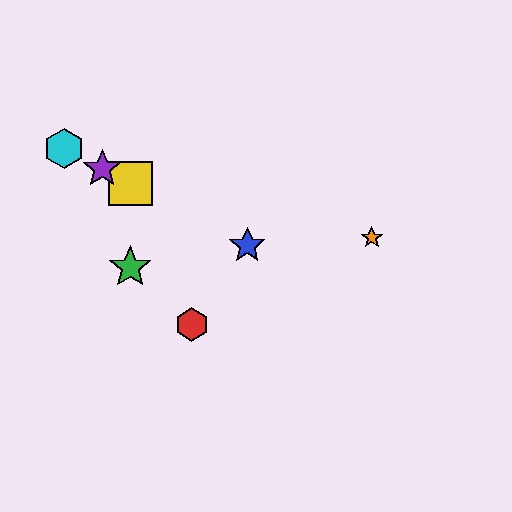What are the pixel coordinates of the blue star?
The blue star is at (247, 246).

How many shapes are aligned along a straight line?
4 shapes (the blue star, the yellow square, the purple star, the cyan hexagon) are aligned along a straight line.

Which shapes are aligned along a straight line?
The blue star, the yellow square, the purple star, the cyan hexagon are aligned along a straight line.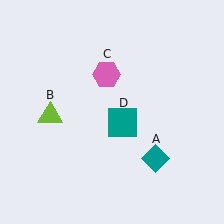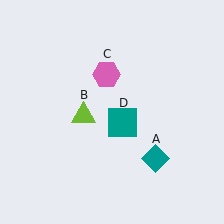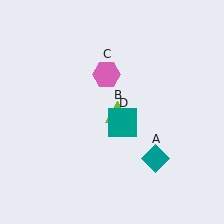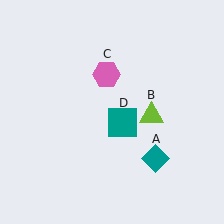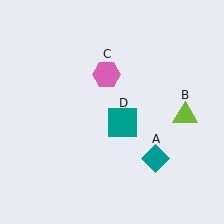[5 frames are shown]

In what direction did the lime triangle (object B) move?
The lime triangle (object B) moved right.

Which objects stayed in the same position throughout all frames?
Teal diamond (object A) and pink hexagon (object C) and teal square (object D) remained stationary.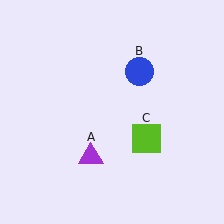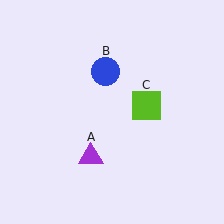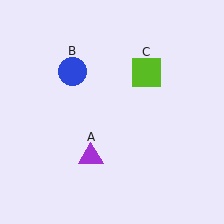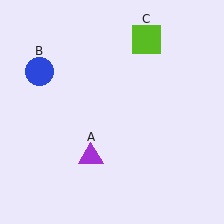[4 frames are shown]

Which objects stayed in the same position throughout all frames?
Purple triangle (object A) remained stationary.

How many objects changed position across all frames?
2 objects changed position: blue circle (object B), lime square (object C).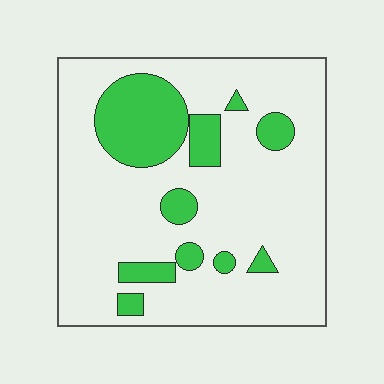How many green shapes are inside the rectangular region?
10.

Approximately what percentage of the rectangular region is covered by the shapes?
Approximately 20%.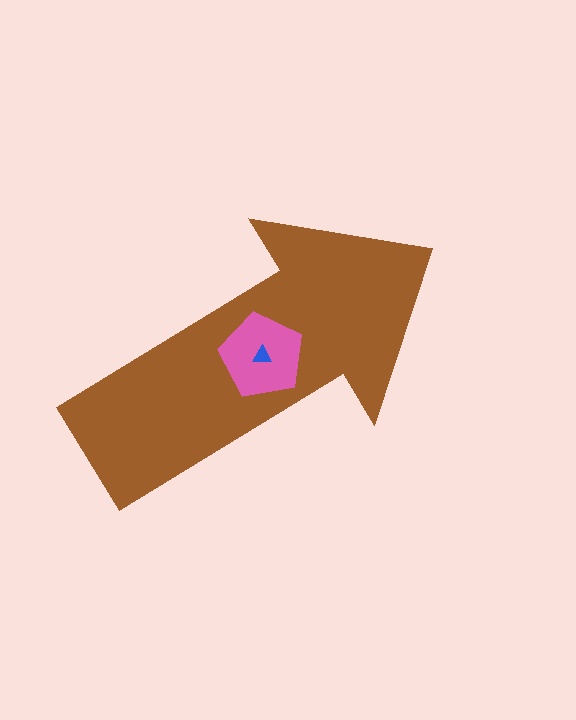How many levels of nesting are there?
3.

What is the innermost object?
The blue triangle.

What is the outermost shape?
The brown arrow.